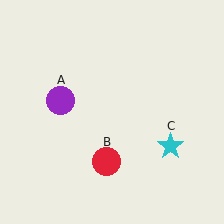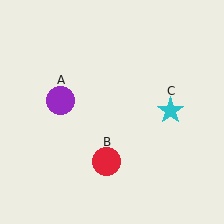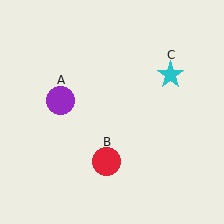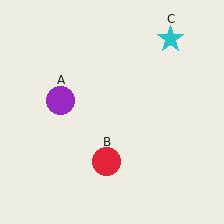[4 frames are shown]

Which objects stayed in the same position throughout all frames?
Purple circle (object A) and red circle (object B) remained stationary.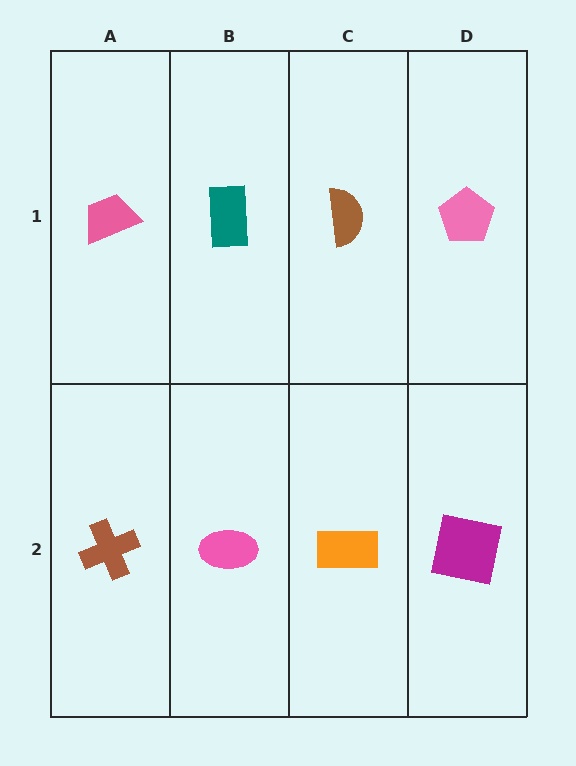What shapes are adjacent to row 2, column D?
A pink pentagon (row 1, column D), an orange rectangle (row 2, column C).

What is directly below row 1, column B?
A pink ellipse.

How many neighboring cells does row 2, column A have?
2.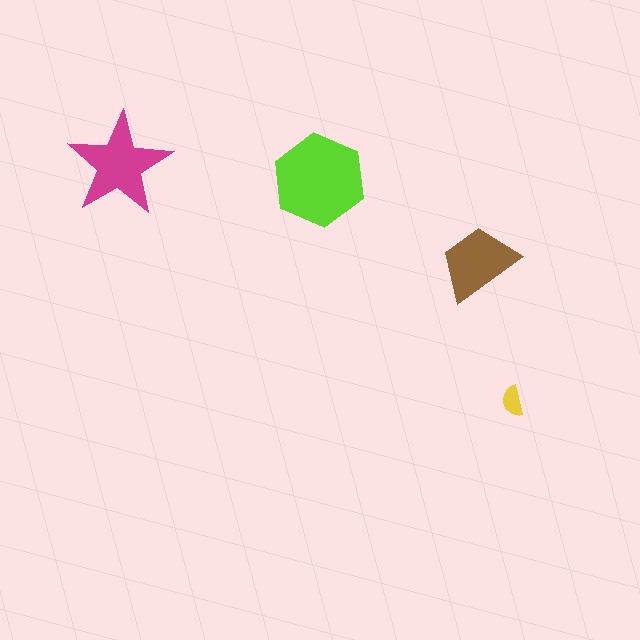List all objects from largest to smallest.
The lime hexagon, the magenta star, the brown trapezoid, the yellow semicircle.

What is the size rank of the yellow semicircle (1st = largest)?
4th.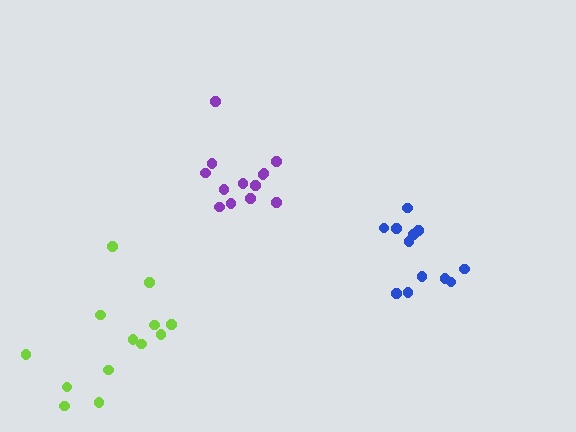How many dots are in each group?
Group 1: 13 dots, Group 2: 12 dots, Group 3: 13 dots (38 total).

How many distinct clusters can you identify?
There are 3 distinct clusters.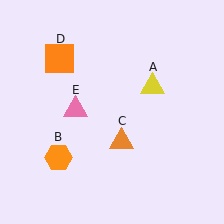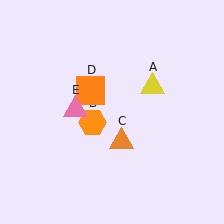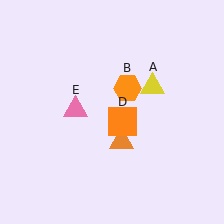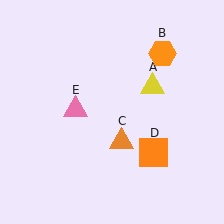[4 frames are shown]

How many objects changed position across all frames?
2 objects changed position: orange hexagon (object B), orange square (object D).